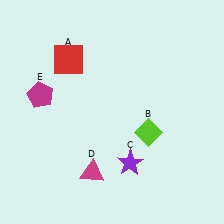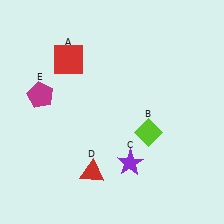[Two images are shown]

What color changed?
The triangle (D) changed from magenta in Image 1 to red in Image 2.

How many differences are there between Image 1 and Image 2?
There is 1 difference between the two images.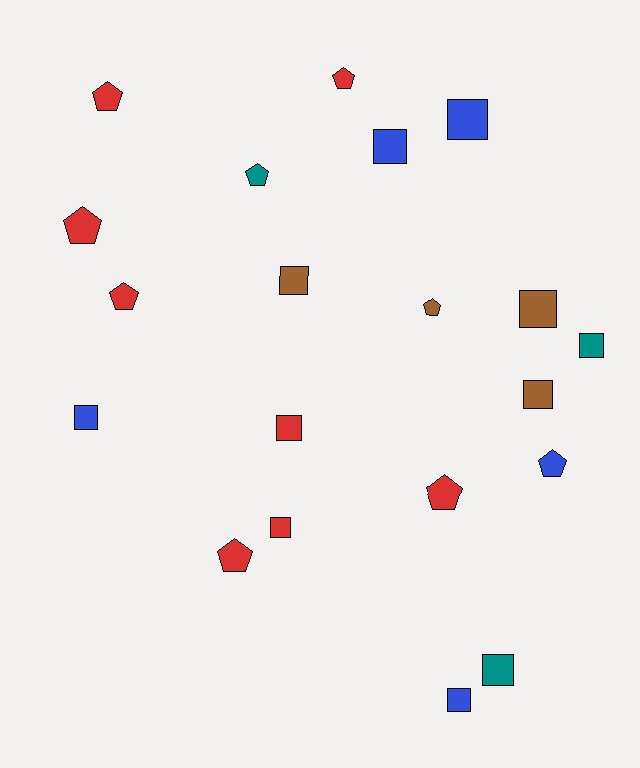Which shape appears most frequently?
Square, with 11 objects.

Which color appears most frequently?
Red, with 8 objects.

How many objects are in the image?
There are 20 objects.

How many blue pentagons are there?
There is 1 blue pentagon.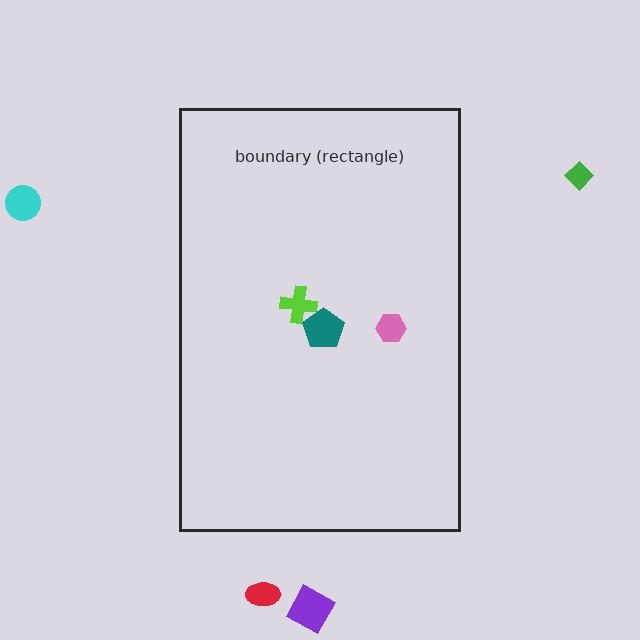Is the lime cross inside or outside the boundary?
Inside.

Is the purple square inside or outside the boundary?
Outside.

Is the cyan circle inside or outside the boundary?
Outside.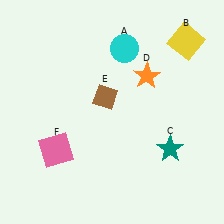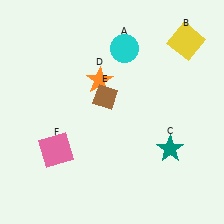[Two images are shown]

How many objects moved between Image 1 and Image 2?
1 object moved between the two images.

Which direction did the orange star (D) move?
The orange star (D) moved left.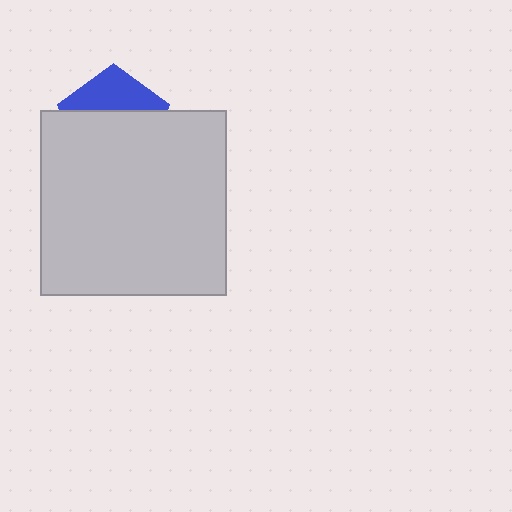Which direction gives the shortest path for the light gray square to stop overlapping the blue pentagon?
Moving down gives the shortest separation.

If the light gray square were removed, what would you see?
You would see the complete blue pentagon.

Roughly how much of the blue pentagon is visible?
A small part of it is visible (roughly 35%).